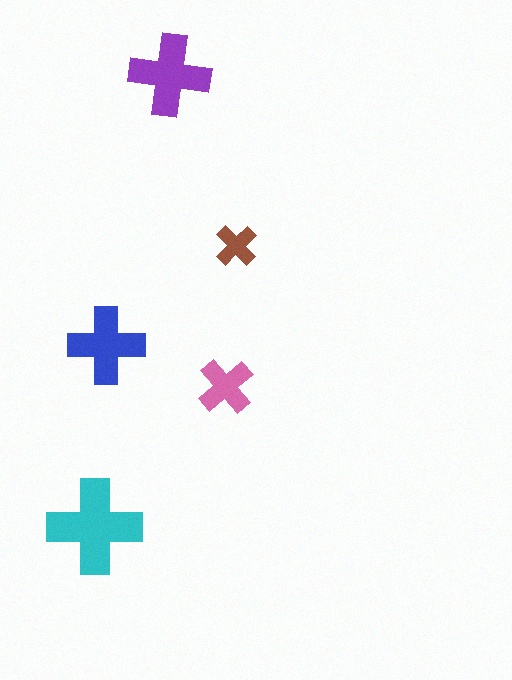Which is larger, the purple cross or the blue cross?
The purple one.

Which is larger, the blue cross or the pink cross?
The blue one.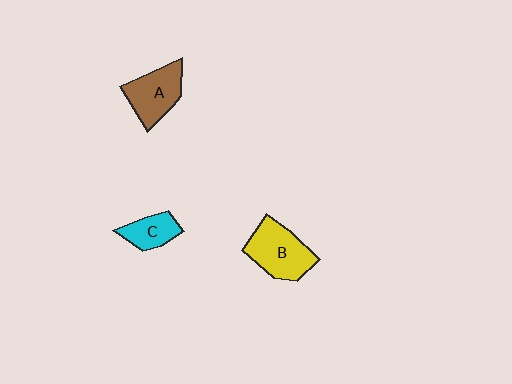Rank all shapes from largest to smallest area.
From largest to smallest: B (yellow), A (brown), C (cyan).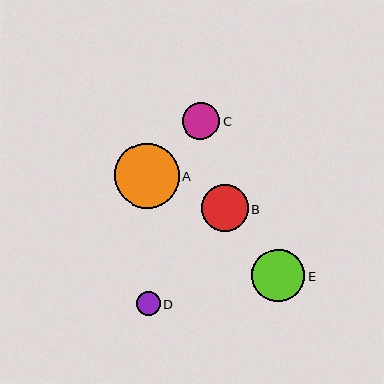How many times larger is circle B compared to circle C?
Circle B is approximately 1.2 times the size of circle C.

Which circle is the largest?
Circle A is the largest with a size of approximately 65 pixels.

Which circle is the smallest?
Circle D is the smallest with a size of approximately 23 pixels.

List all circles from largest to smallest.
From largest to smallest: A, E, B, C, D.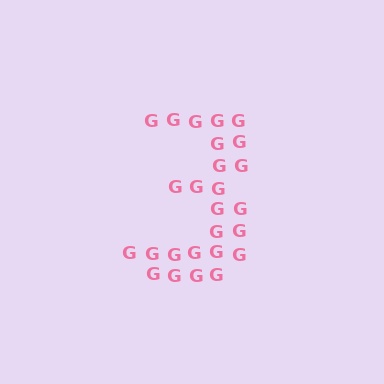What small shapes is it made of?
It is made of small letter G's.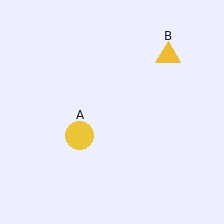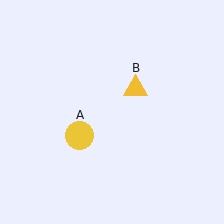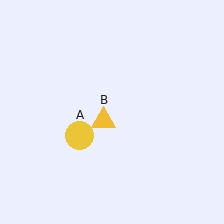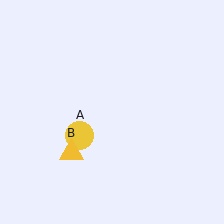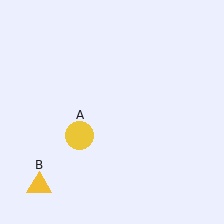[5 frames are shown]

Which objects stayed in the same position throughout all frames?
Yellow circle (object A) remained stationary.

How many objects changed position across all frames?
1 object changed position: yellow triangle (object B).